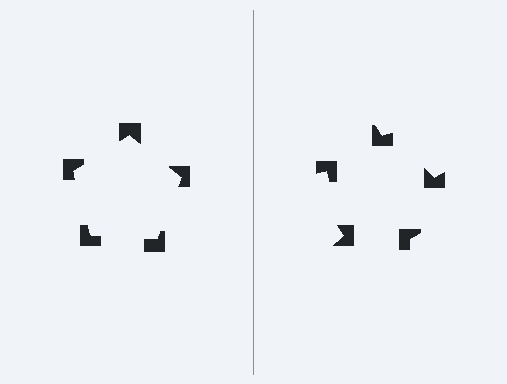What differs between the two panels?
The notched squares are positioned identically on both sides; only the wedge orientations differ. On the left they align to a pentagon; on the right they are misaligned.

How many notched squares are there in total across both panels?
10 — 5 on each side.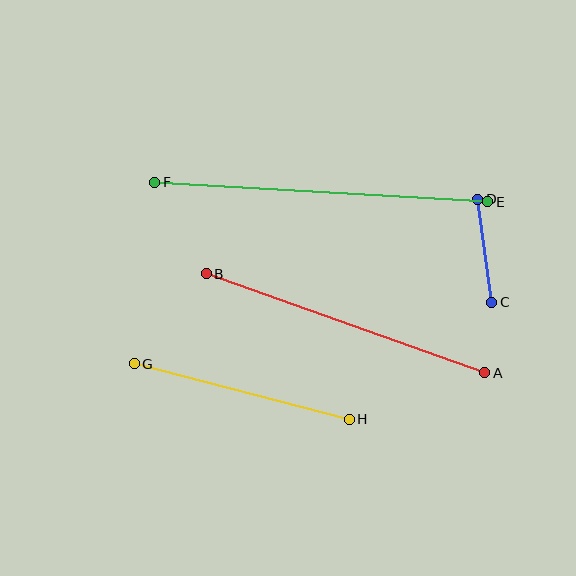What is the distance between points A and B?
The distance is approximately 296 pixels.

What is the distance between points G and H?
The distance is approximately 222 pixels.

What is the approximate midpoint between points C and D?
The midpoint is at approximately (485, 251) pixels.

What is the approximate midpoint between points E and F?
The midpoint is at approximately (321, 192) pixels.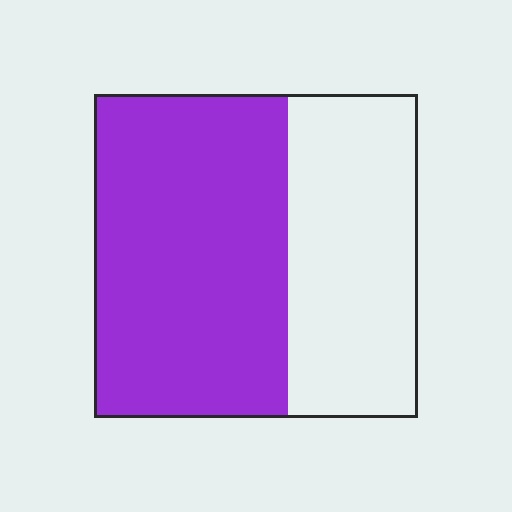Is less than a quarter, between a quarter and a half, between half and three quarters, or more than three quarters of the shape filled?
Between half and three quarters.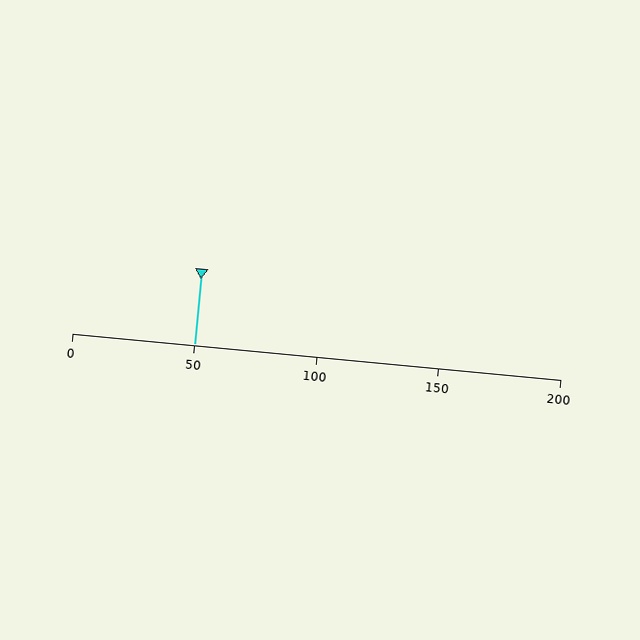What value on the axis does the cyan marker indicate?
The marker indicates approximately 50.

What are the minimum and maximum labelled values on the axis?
The axis runs from 0 to 200.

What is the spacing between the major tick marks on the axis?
The major ticks are spaced 50 apart.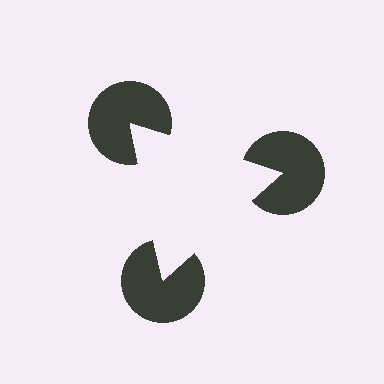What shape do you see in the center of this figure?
An illusory triangle — its edges are inferred from the aligned wedge cuts in the pac-man discs, not physically drawn.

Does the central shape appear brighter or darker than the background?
It typically appears slightly brighter than the background, even though no actual brightness change is drawn.